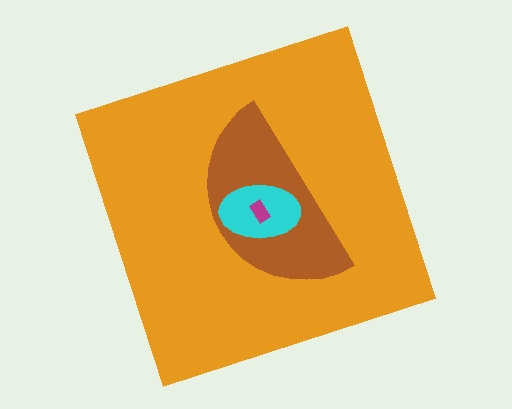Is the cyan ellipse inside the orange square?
Yes.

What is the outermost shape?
The orange square.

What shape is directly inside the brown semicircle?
The cyan ellipse.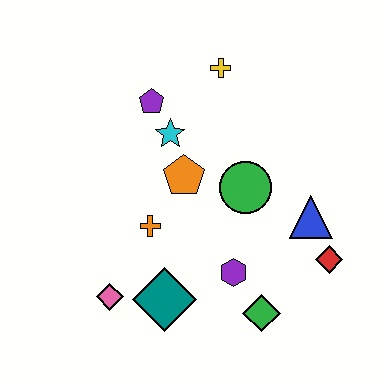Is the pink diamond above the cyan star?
No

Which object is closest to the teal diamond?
The pink diamond is closest to the teal diamond.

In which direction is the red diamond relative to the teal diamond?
The red diamond is to the right of the teal diamond.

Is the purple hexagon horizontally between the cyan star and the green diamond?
Yes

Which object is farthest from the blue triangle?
The pink diamond is farthest from the blue triangle.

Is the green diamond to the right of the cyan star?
Yes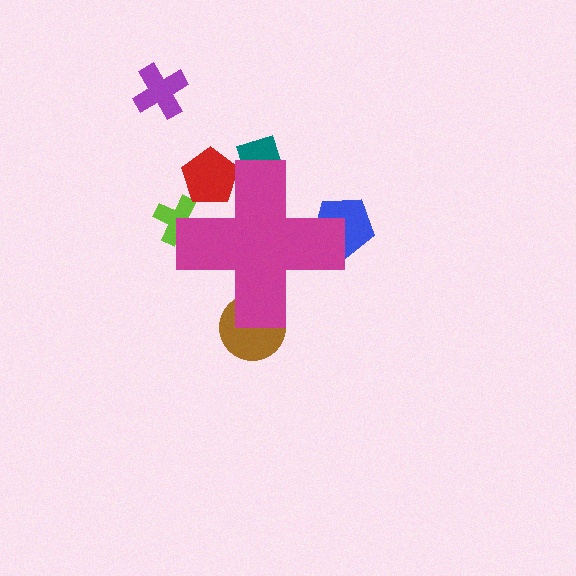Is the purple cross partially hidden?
No, the purple cross is fully visible.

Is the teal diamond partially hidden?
Yes, the teal diamond is partially hidden behind the magenta cross.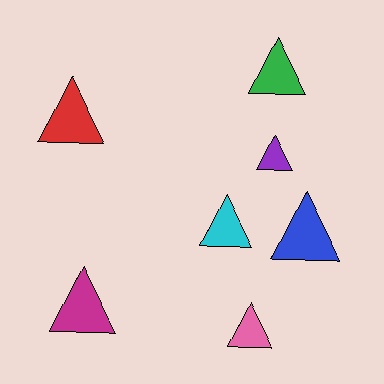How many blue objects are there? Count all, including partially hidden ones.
There is 1 blue object.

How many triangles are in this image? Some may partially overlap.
There are 7 triangles.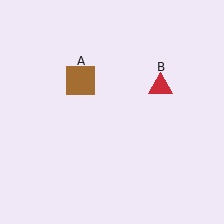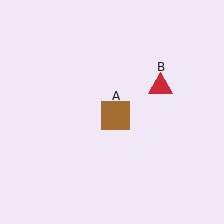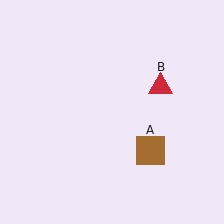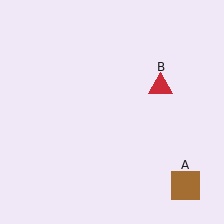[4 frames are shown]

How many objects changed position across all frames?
1 object changed position: brown square (object A).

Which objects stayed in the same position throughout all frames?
Red triangle (object B) remained stationary.